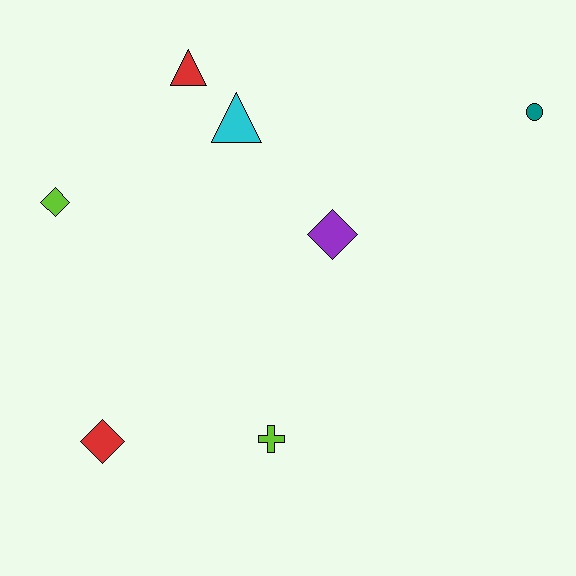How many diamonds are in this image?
There are 3 diamonds.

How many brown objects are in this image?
There are no brown objects.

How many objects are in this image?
There are 7 objects.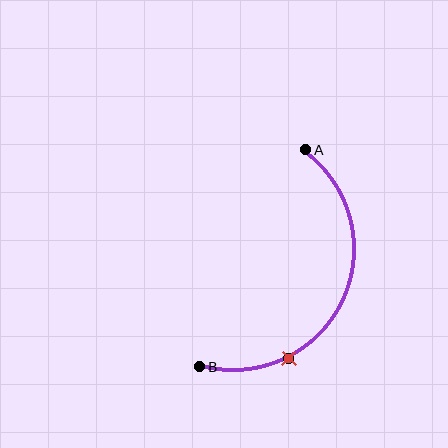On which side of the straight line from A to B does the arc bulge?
The arc bulges to the right of the straight line connecting A and B.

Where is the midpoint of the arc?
The arc midpoint is the point on the curve farthest from the straight line joining A and B. It sits to the right of that line.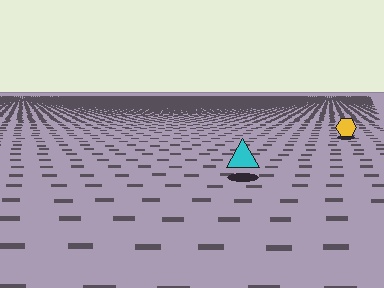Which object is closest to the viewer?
The cyan triangle is closest. The texture marks near it are larger and more spread out.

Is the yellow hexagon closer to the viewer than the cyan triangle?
No. The cyan triangle is closer — you can tell from the texture gradient: the ground texture is coarser near it.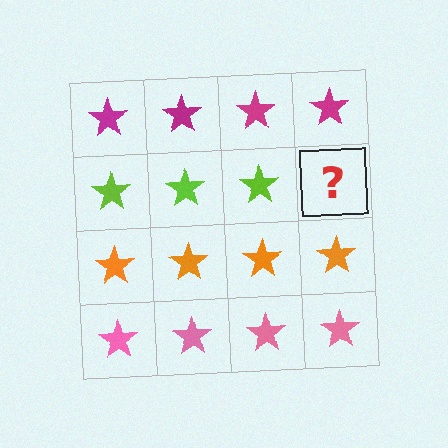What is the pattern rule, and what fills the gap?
The rule is that each row has a consistent color. The gap should be filled with a lime star.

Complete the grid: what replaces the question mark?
The question mark should be replaced with a lime star.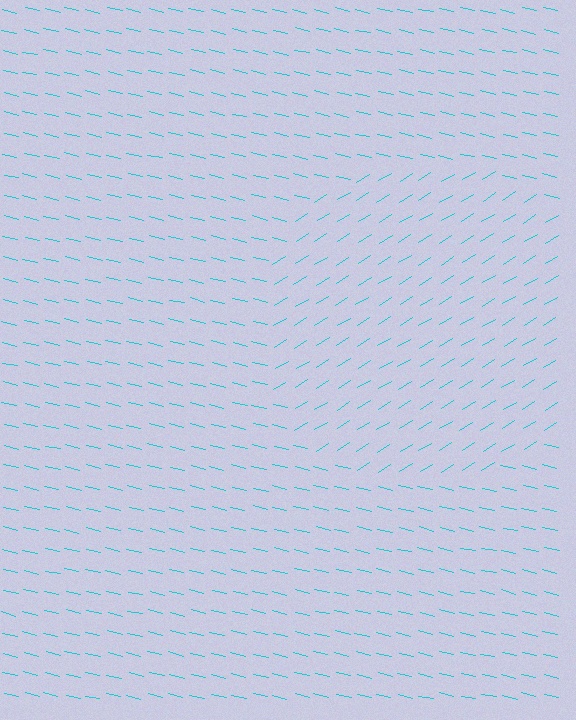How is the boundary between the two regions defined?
The boundary is defined purely by a change in line orientation (approximately 45 degrees difference). All lines are the same color and thickness.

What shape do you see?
I see a circle.